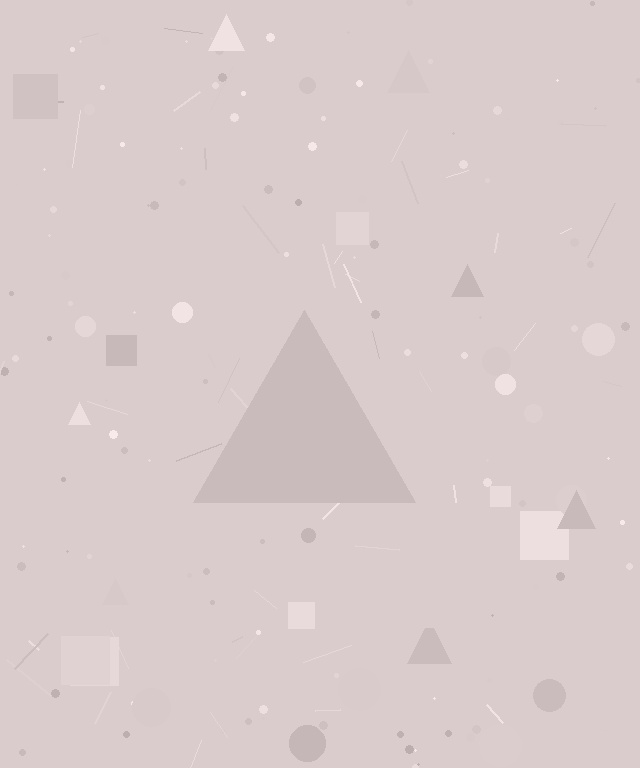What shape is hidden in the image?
A triangle is hidden in the image.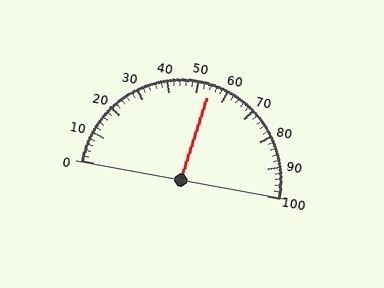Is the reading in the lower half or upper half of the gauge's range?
The reading is in the upper half of the range (0 to 100).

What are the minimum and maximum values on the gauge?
The gauge ranges from 0 to 100.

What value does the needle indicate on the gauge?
The needle indicates approximately 54.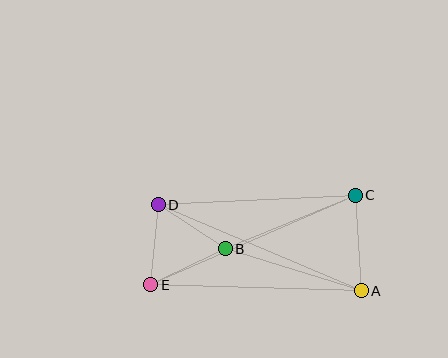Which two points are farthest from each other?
Points C and E are farthest from each other.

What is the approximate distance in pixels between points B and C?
The distance between B and C is approximately 141 pixels.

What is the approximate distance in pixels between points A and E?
The distance between A and E is approximately 211 pixels.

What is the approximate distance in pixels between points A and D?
The distance between A and D is approximately 220 pixels.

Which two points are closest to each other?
Points B and D are closest to each other.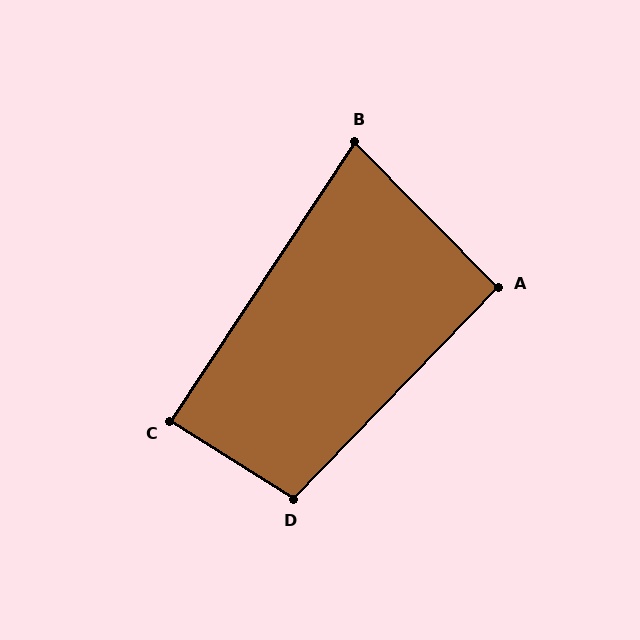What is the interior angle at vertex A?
Approximately 91 degrees (approximately right).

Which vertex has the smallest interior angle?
B, at approximately 78 degrees.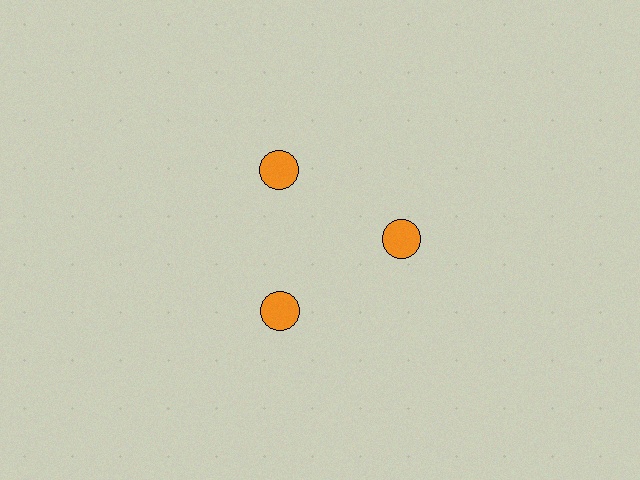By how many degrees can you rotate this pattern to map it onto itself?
The pattern maps onto itself every 120 degrees of rotation.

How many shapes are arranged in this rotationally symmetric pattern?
There are 3 shapes, arranged in 3 groups of 1.